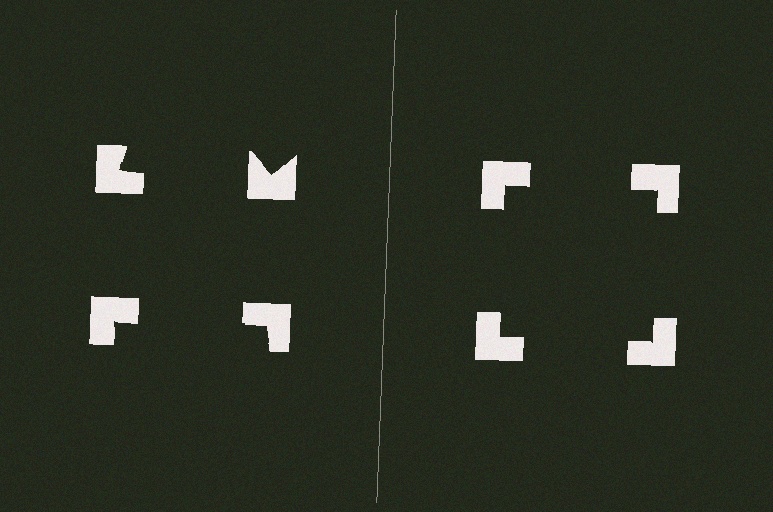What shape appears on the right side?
An illusory square.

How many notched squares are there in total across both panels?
8 — 4 on each side.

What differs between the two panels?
The notched squares are positioned identically on both sides; only the wedge orientations differ. On the right they align to a square; on the left they are misaligned.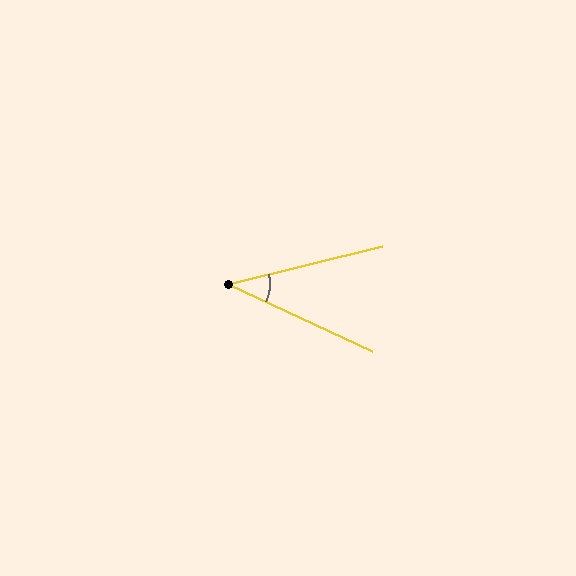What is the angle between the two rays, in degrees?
Approximately 39 degrees.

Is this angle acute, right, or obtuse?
It is acute.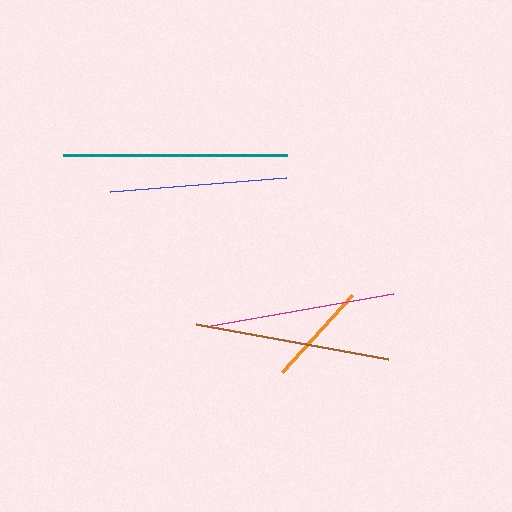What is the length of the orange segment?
The orange segment is approximately 104 pixels long.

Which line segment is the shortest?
The orange line is the shortest at approximately 104 pixels.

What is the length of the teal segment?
The teal segment is approximately 223 pixels long.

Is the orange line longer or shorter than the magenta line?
The magenta line is longer than the orange line.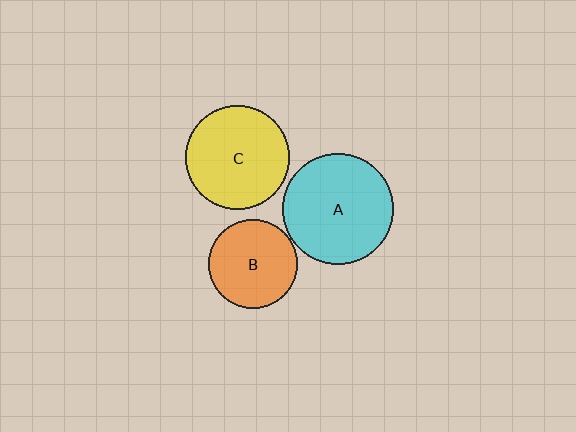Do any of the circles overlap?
No, none of the circles overlap.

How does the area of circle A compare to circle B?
Approximately 1.6 times.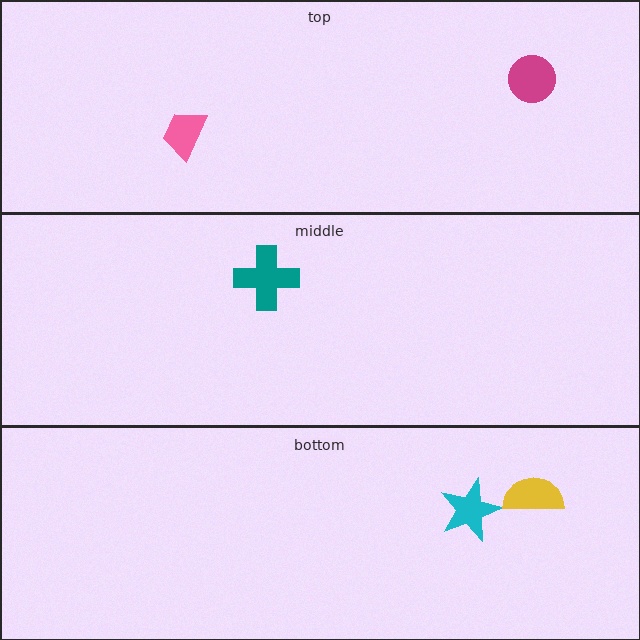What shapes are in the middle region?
The teal cross.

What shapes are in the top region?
The magenta circle, the pink trapezoid.